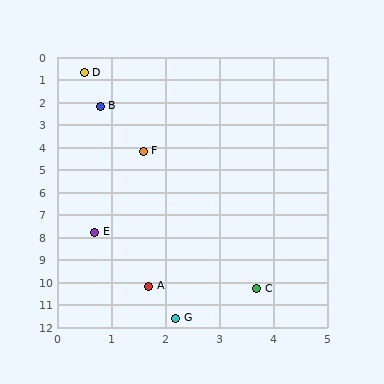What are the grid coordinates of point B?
Point B is at approximately (0.8, 2.2).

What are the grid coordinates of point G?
Point G is at approximately (2.2, 11.6).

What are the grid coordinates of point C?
Point C is at approximately (3.7, 10.3).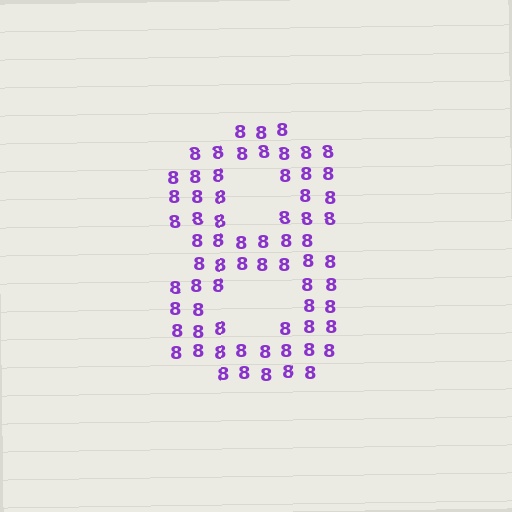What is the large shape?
The large shape is the digit 8.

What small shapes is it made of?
It is made of small digit 8's.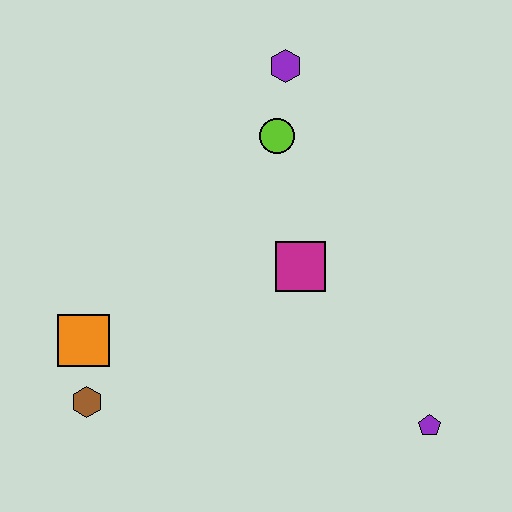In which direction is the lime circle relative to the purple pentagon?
The lime circle is above the purple pentagon.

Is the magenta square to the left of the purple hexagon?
No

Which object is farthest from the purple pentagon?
The purple hexagon is farthest from the purple pentagon.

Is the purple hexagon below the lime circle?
No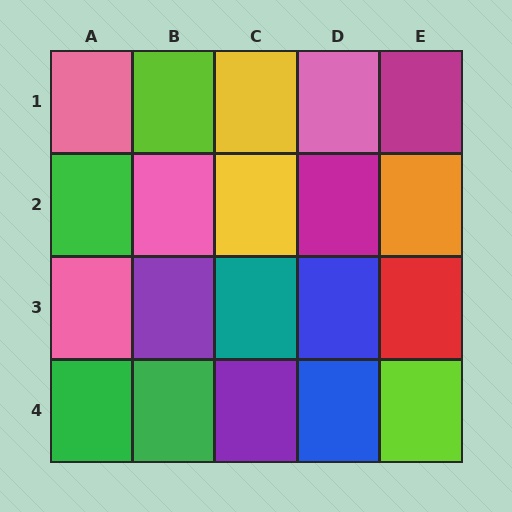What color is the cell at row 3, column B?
Purple.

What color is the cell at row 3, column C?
Teal.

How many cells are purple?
2 cells are purple.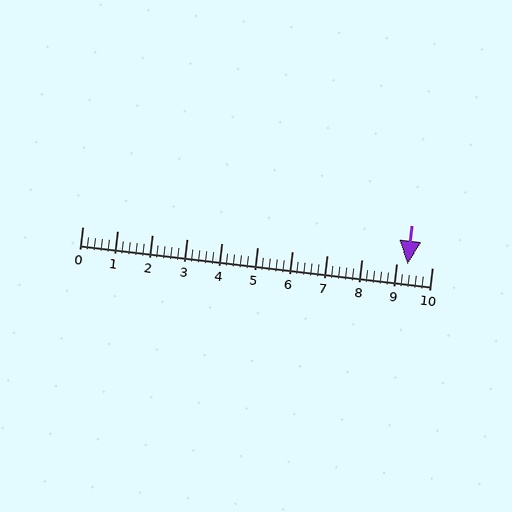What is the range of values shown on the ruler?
The ruler shows values from 0 to 10.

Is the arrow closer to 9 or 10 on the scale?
The arrow is closer to 9.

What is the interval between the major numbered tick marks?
The major tick marks are spaced 1 units apart.